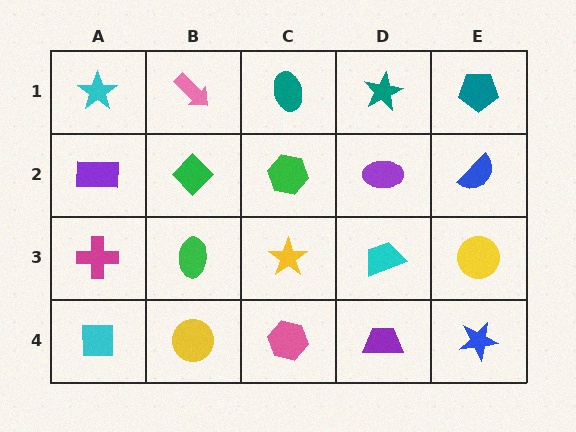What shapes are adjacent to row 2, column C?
A teal ellipse (row 1, column C), a yellow star (row 3, column C), a green diamond (row 2, column B), a purple ellipse (row 2, column D).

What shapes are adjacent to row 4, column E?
A yellow circle (row 3, column E), a purple trapezoid (row 4, column D).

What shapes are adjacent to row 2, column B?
A pink arrow (row 1, column B), a green ellipse (row 3, column B), a purple rectangle (row 2, column A), a green hexagon (row 2, column C).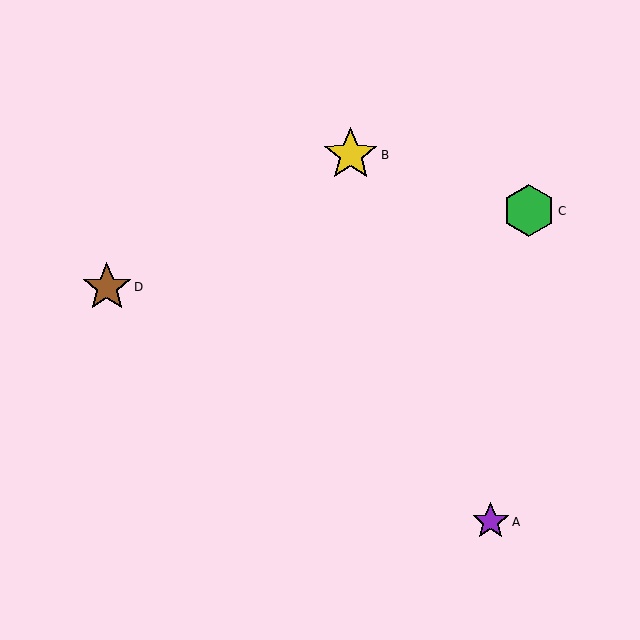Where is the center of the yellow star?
The center of the yellow star is at (351, 155).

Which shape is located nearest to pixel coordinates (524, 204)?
The green hexagon (labeled C) at (529, 211) is nearest to that location.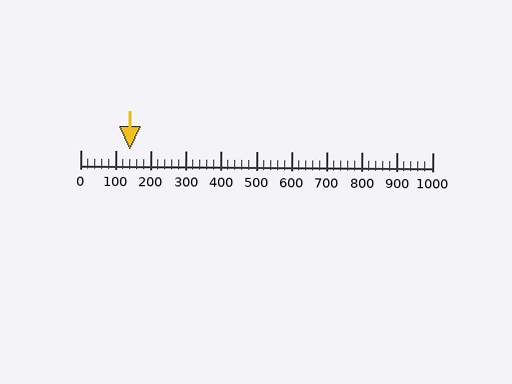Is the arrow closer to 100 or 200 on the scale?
The arrow is closer to 100.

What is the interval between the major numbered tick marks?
The major tick marks are spaced 100 units apart.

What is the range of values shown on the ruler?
The ruler shows values from 0 to 1000.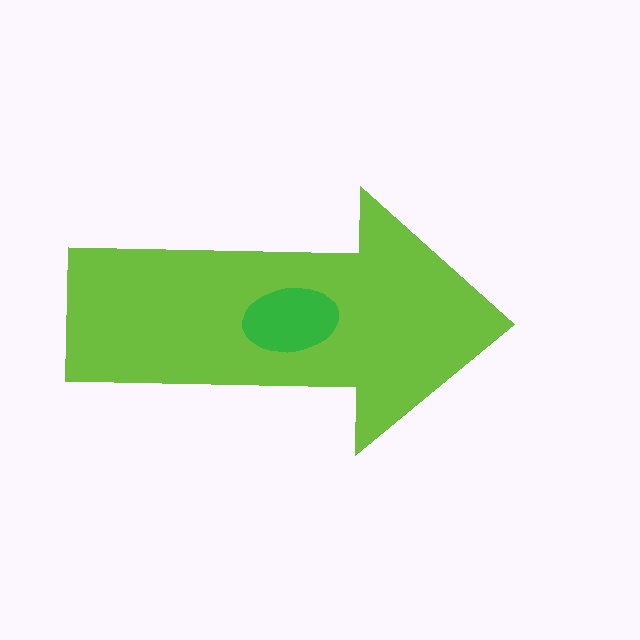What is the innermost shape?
The green ellipse.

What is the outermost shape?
The lime arrow.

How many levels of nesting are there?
2.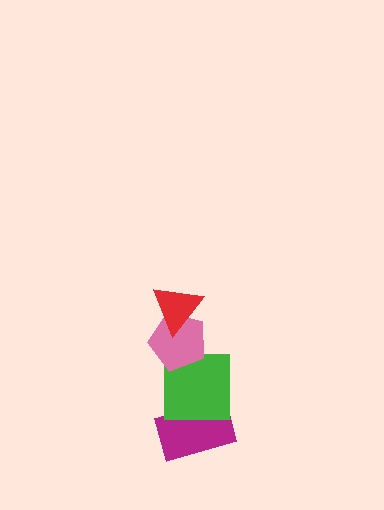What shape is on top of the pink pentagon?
The red triangle is on top of the pink pentagon.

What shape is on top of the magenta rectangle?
The green square is on top of the magenta rectangle.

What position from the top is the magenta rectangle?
The magenta rectangle is 4th from the top.